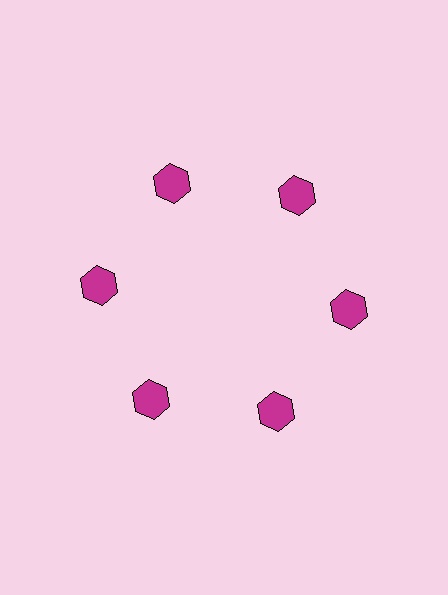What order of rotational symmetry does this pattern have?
This pattern has 6-fold rotational symmetry.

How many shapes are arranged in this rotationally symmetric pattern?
There are 6 shapes, arranged in 6 groups of 1.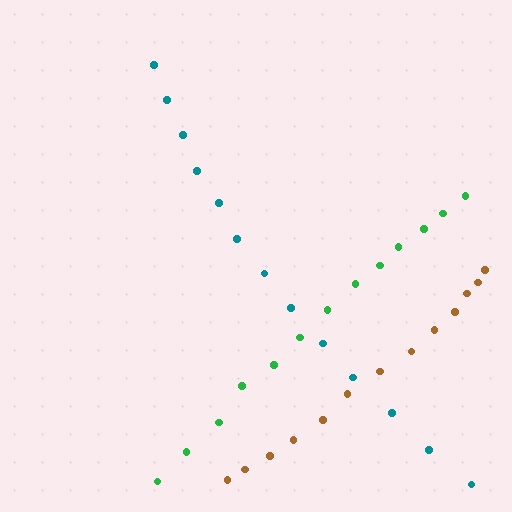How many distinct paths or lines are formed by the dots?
There are 3 distinct paths.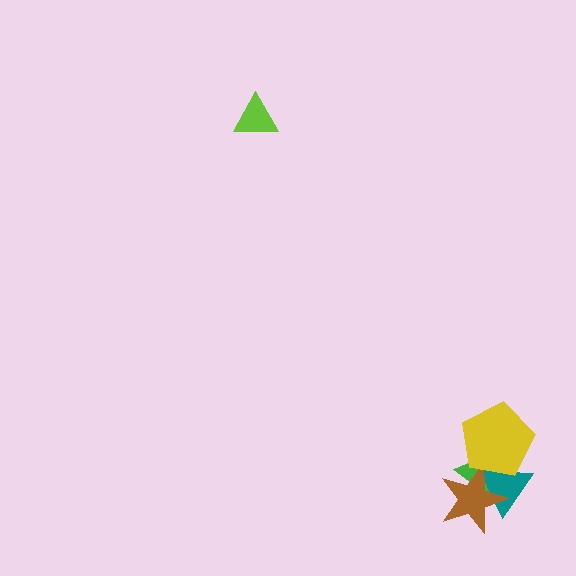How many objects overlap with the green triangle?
3 objects overlap with the green triangle.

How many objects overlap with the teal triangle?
3 objects overlap with the teal triangle.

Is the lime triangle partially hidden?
No, no other shape covers it.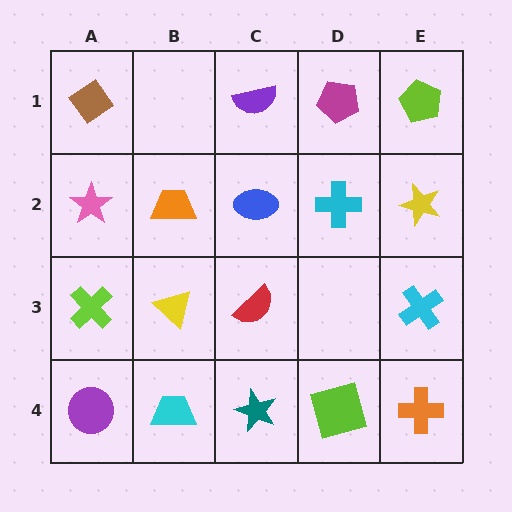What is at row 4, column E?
An orange cross.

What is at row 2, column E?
A yellow star.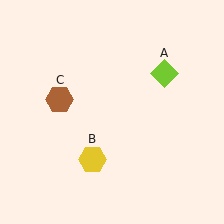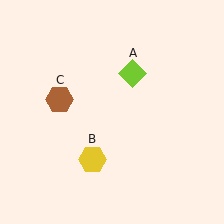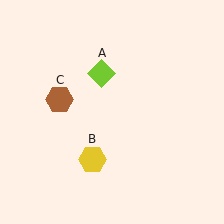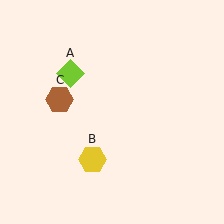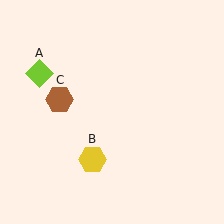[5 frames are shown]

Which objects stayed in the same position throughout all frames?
Yellow hexagon (object B) and brown hexagon (object C) remained stationary.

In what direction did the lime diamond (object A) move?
The lime diamond (object A) moved left.